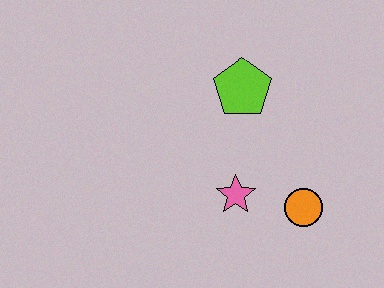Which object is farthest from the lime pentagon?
The orange circle is farthest from the lime pentagon.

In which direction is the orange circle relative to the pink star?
The orange circle is to the right of the pink star.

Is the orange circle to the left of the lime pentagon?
No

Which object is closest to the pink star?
The orange circle is closest to the pink star.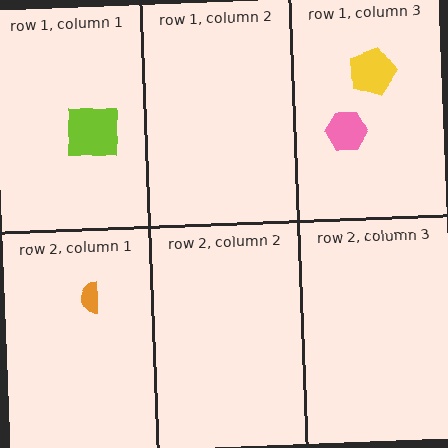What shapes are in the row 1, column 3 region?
The yellow pentagon, the pink hexagon.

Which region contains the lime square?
The row 1, column 1 region.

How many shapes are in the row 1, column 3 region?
2.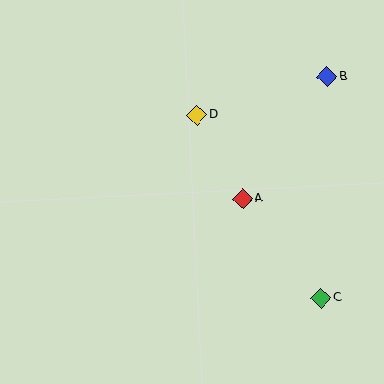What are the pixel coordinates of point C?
Point C is at (321, 298).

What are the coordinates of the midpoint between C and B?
The midpoint between C and B is at (324, 188).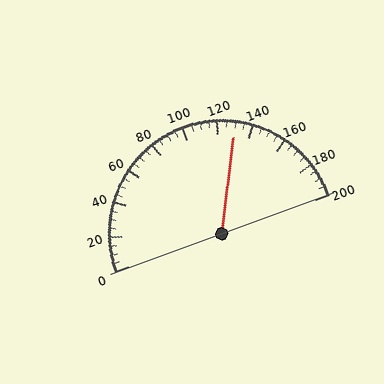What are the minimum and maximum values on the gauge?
The gauge ranges from 0 to 200.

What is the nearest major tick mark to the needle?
The nearest major tick mark is 120.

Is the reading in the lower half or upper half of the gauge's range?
The reading is in the upper half of the range (0 to 200).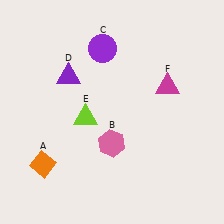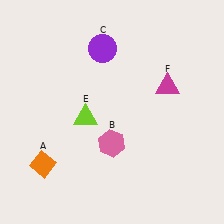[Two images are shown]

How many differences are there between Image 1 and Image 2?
There is 1 difference between the two images.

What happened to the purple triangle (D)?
The purple triangle (D) was removed in Image 2. It was in the top-left area of Image 1.